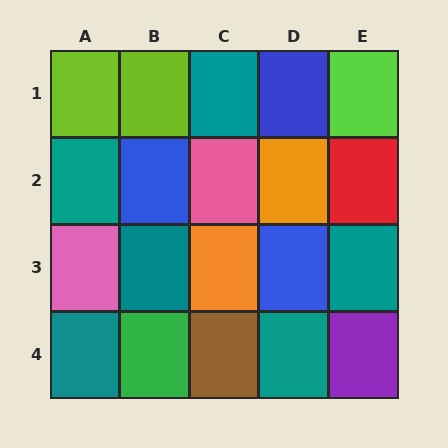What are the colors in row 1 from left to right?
Lime, lime, teal, blue, lime.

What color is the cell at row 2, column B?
Blue.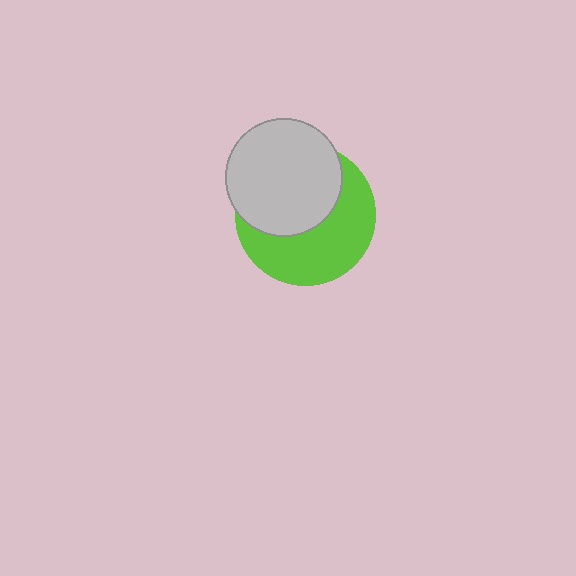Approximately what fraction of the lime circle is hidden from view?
Roughly 49% of the lime circle is hidden behind the light gray circle.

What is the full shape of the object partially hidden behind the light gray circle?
The partially hidden object is a lime circle.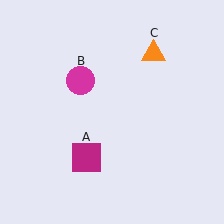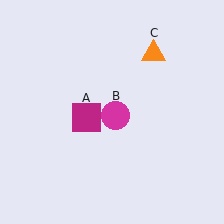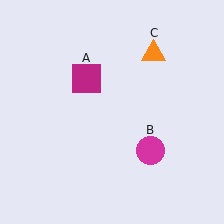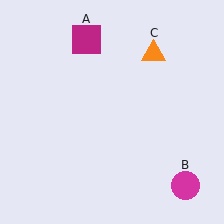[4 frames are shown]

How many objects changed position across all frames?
2 objects changed position: magenta square (object A), magenta circle (object B).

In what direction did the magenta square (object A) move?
The magenta square (object A) moved up.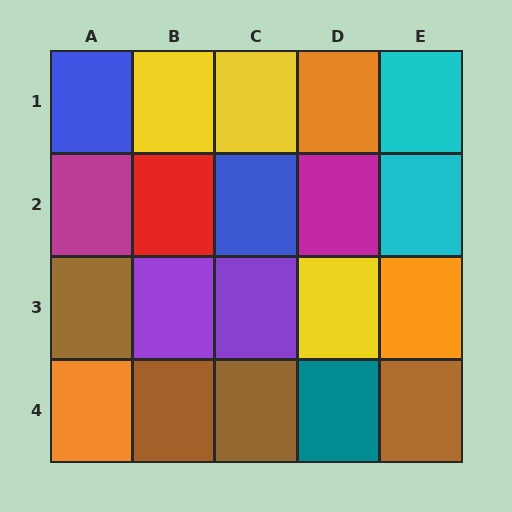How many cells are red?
1 cell is red.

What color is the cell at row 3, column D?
Yellow.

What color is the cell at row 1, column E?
Cyan.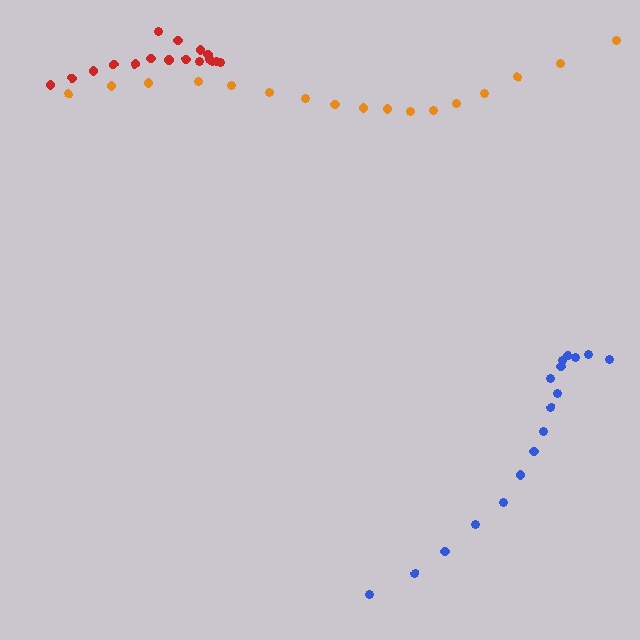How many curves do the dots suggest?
There are 3 distinct paths.